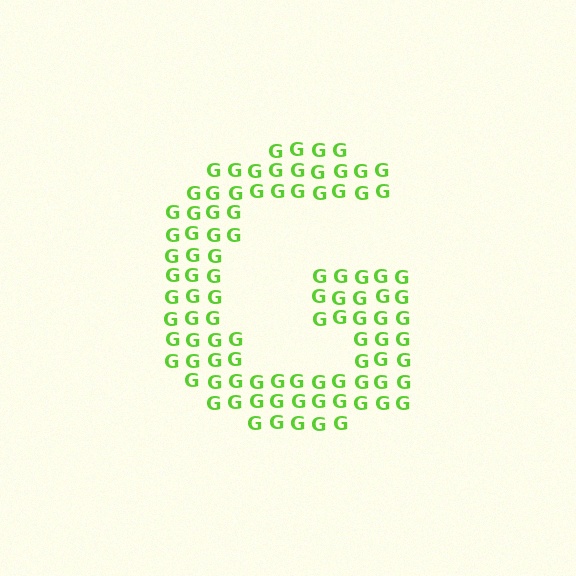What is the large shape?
The large shape is the letter G.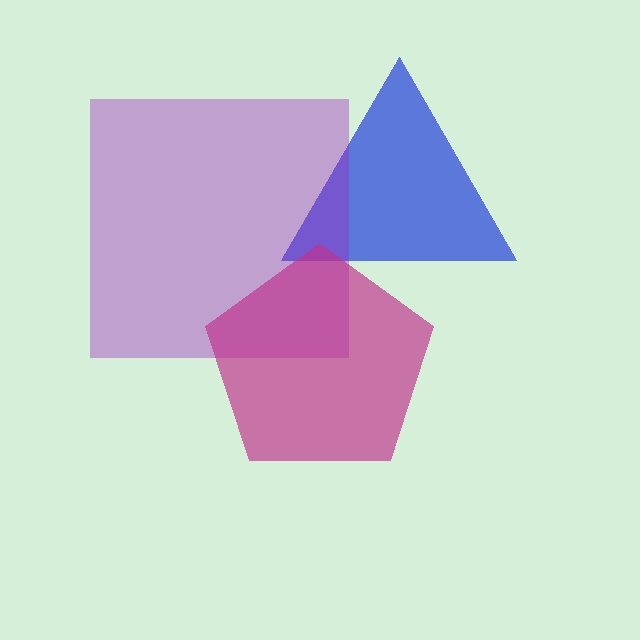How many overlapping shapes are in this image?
There are 3 overlapping shapes in the image.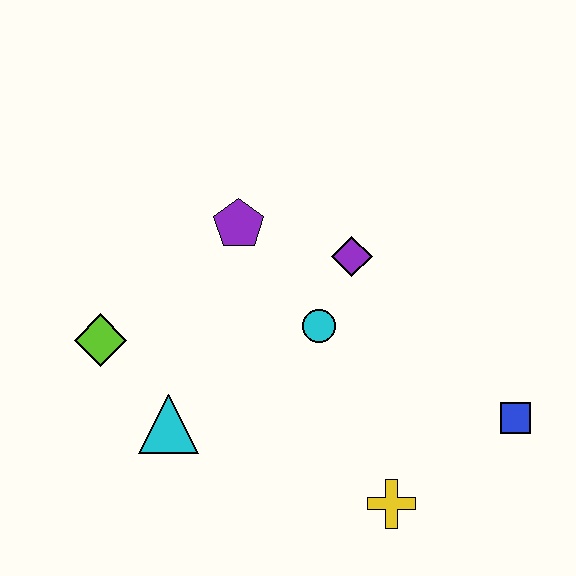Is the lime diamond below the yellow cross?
No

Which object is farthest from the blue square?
The lime diamond is farthest from the blue square.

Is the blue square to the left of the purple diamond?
No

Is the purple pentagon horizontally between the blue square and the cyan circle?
No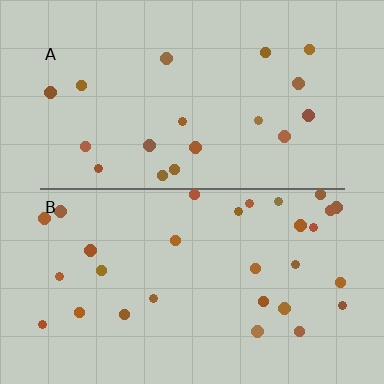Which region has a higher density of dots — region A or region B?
B (the bottom).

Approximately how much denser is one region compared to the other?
Approximately 1.6× — region B over region A.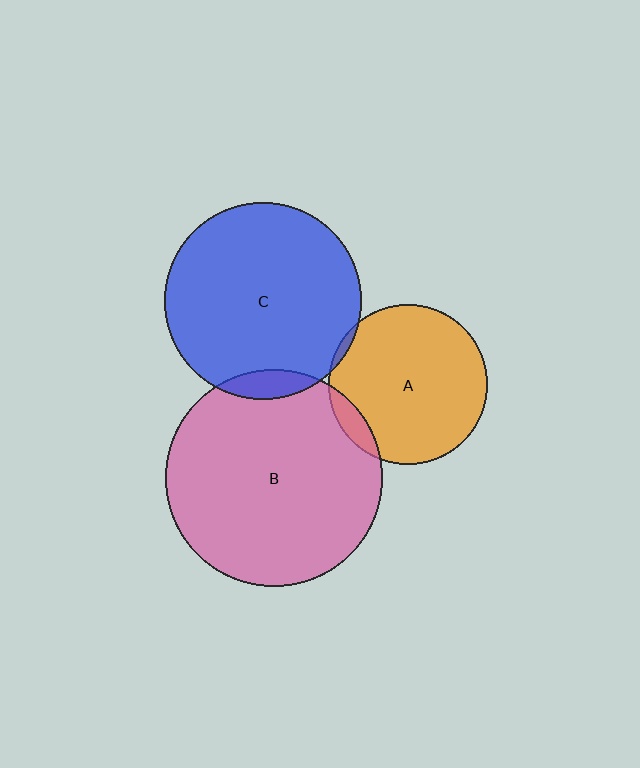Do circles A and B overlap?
Yes.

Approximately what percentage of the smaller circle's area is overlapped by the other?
Approximately 10%.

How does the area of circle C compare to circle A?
Approximately 1.5 times.